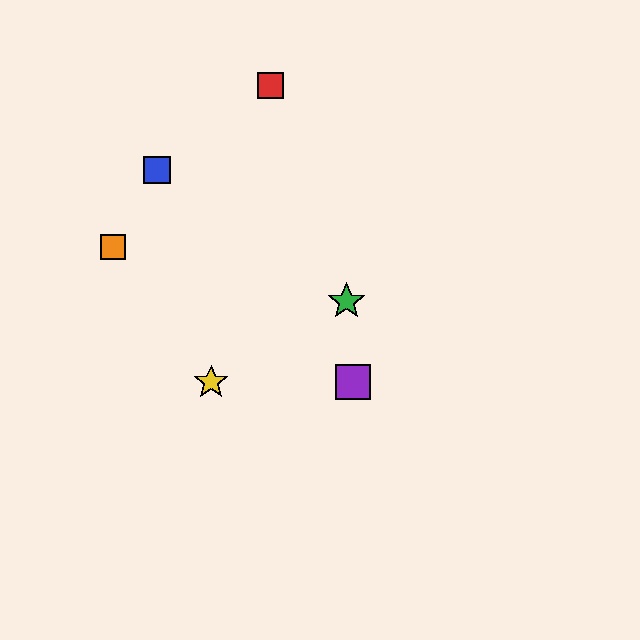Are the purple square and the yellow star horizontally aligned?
Yes, both are at y≈382.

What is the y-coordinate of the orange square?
The orange square is at y≈247.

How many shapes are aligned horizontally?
2 shapes (the yellow star, the purple square) are aligned horizontally.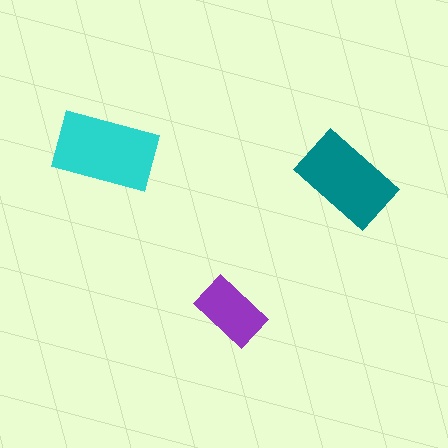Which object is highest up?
The cyan rectangle is topmost.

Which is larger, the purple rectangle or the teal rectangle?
The teal one.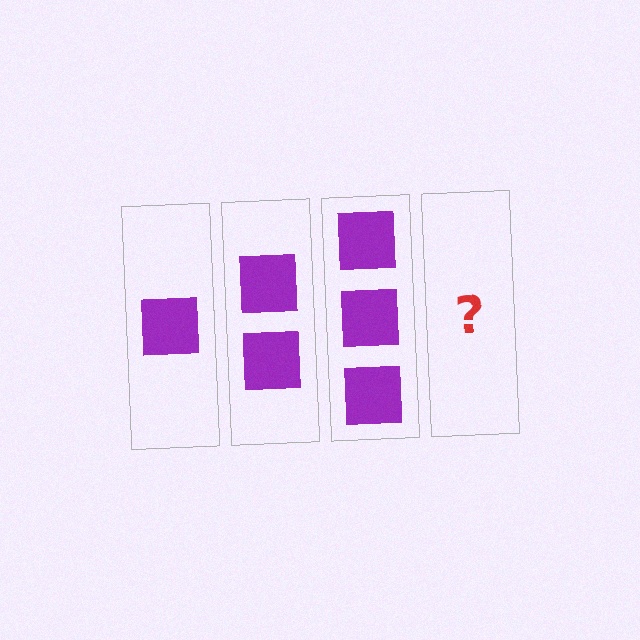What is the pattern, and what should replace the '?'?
The pattern is that each step adds one more square. The '?' should be 4 squares.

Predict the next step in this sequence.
The next step is 4 squares.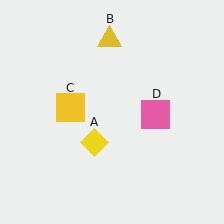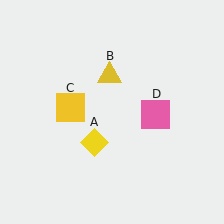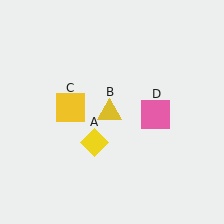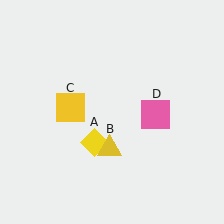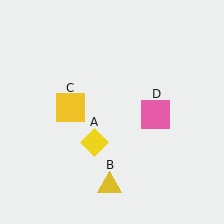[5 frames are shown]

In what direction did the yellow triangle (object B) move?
The yellow triangle (object B) moved down.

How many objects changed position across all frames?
1 object changed position: yellow triangle (object B).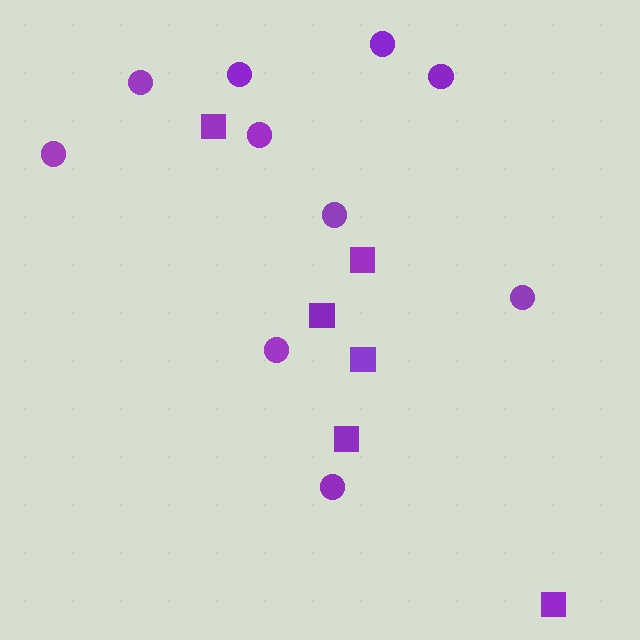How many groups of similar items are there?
There are 2 groups: one group of circles (10) and one group of squares (6).